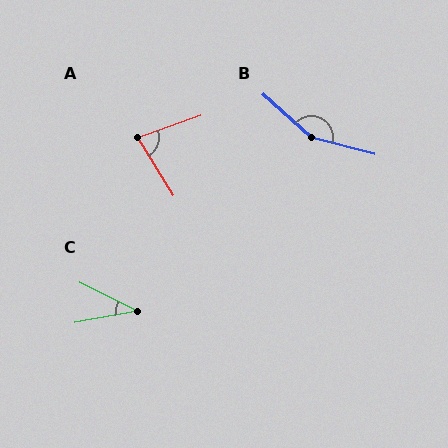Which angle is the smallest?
C, at approximately 37 degrees.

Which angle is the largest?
B, at approximately 152 degrees.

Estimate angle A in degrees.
Approximately 78 degrees.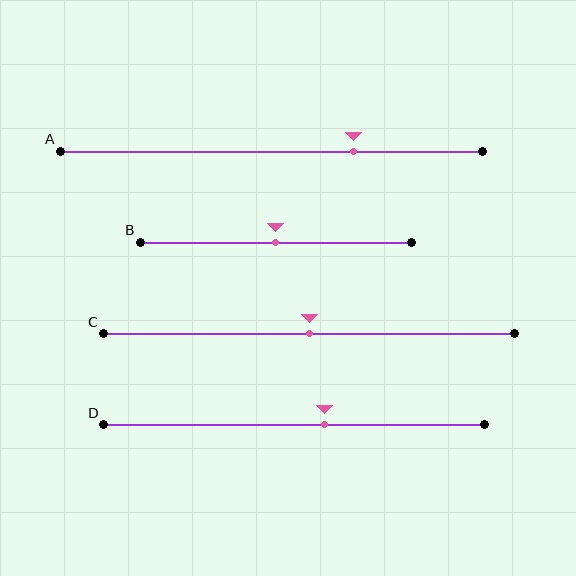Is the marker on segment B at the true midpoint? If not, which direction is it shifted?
Yes, the marker on segment B is at the true midpoint.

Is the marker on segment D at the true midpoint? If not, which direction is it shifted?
No, the marker on segment D is shifted to the right by about 8% of the segment length.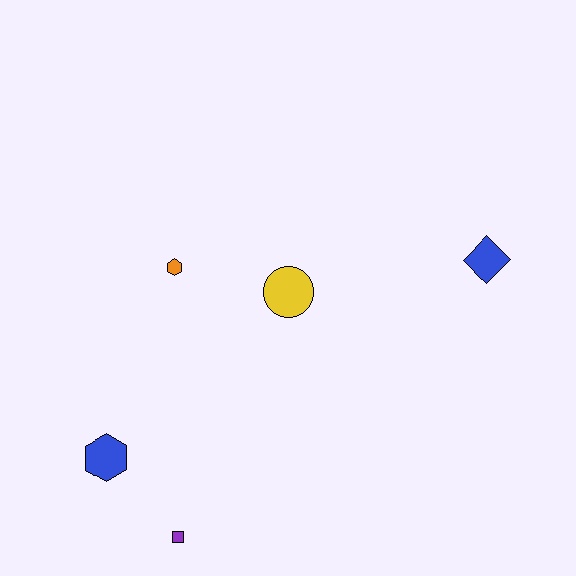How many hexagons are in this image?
There are 2 hexagons.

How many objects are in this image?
There are 5 objects.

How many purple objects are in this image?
There is 1 purple object.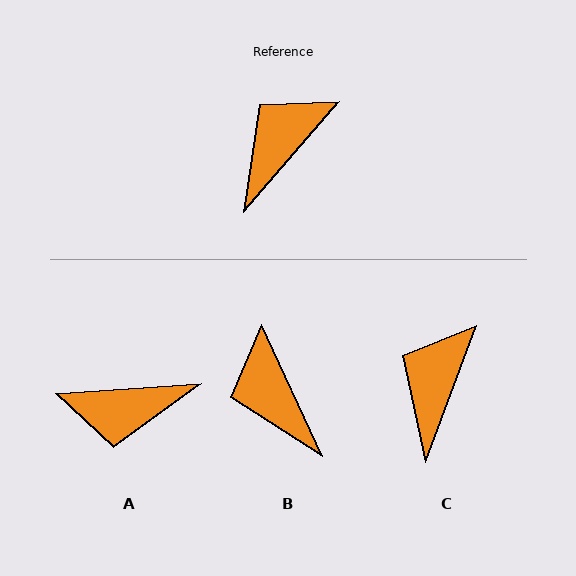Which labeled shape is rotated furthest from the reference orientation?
A, about 134 degrees away.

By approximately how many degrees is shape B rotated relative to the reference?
Approximately 65 degrees counter-clockwise.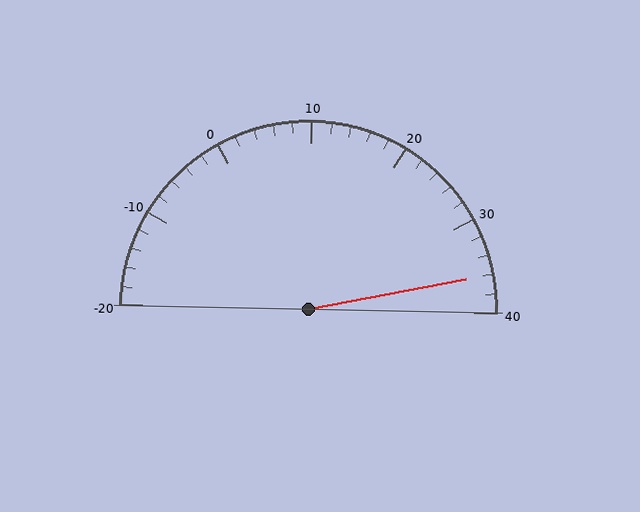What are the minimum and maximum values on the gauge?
The gauge ranges from -20 to 40.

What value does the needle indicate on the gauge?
The needle indicates approximately 36.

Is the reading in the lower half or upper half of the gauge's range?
The reading is in the upper half of the range (-20 to 40).